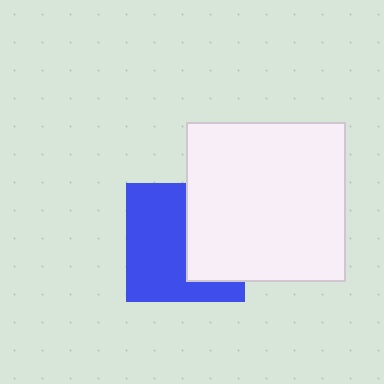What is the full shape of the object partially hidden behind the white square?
The partially hidden object is a blue square.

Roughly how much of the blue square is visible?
About half of it is visible (roughly 58%).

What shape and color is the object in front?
The object in front is a white square.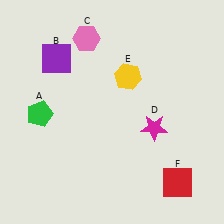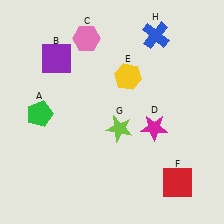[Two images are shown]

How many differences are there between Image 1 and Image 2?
There are 2 differences between the two images.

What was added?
A lime star (G), a blue cross (H) were added in Image 2.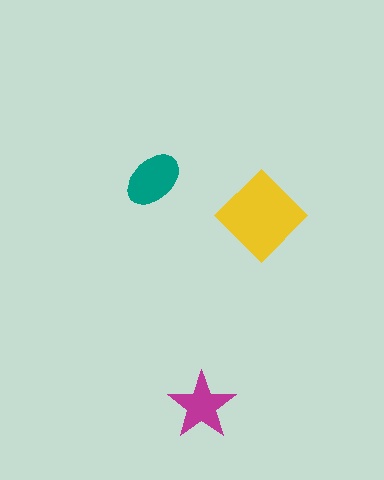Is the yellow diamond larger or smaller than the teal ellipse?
Larger.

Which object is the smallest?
The magenta star.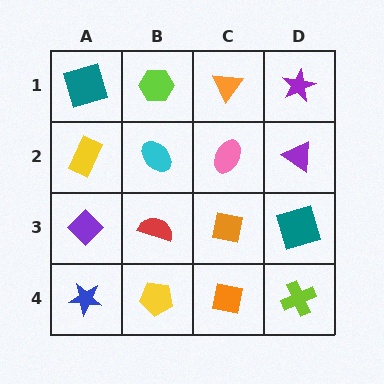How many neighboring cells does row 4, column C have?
3.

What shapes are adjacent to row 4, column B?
A red semicircle (row 3, column B), a blue star (row 4, column A), an orange square (row 4, column C).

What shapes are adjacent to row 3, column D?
A purple triangle (row 2, column D), a lime cross (row 4, column D), an orange square (row 3, column C).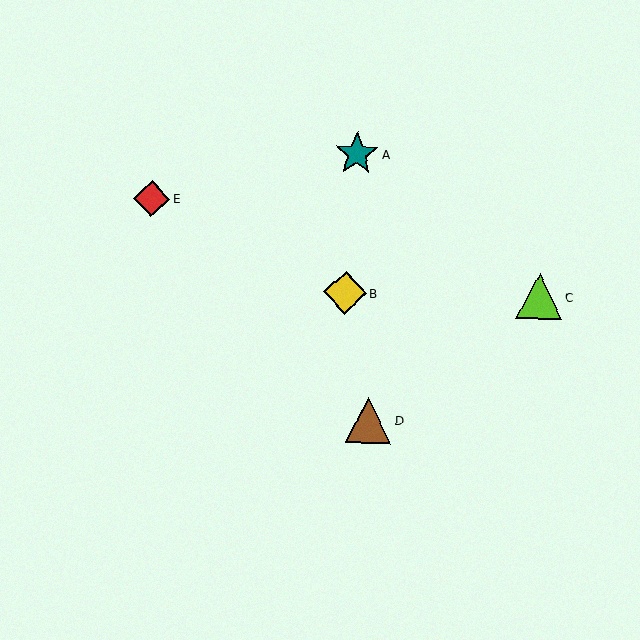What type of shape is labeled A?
Shape A is a teal star.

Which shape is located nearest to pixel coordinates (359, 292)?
The yellow diamond (labeled B) at (345, 293) is nearest to that location.